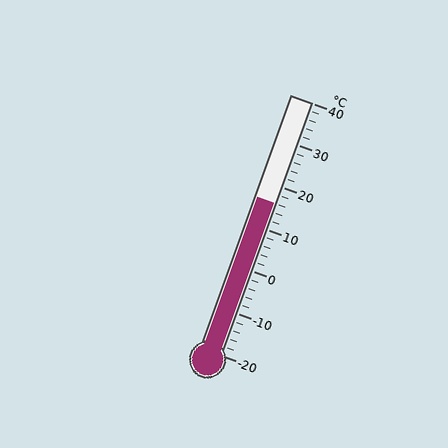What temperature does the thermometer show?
The thermometer shows approximately 16°C.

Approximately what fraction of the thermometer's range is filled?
The thermometer is filled to approximately 60% of its range.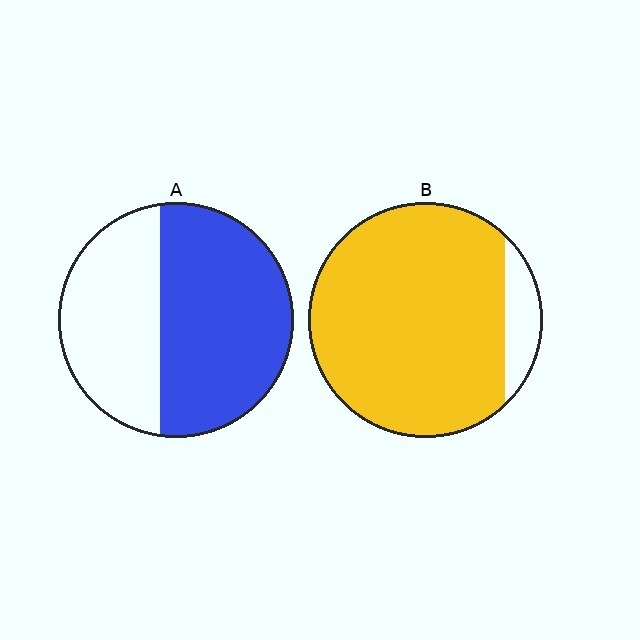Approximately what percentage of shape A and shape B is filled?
A is approximately 60% and B is approximately 90%.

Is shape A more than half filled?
Yes.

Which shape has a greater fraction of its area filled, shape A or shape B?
Shape B.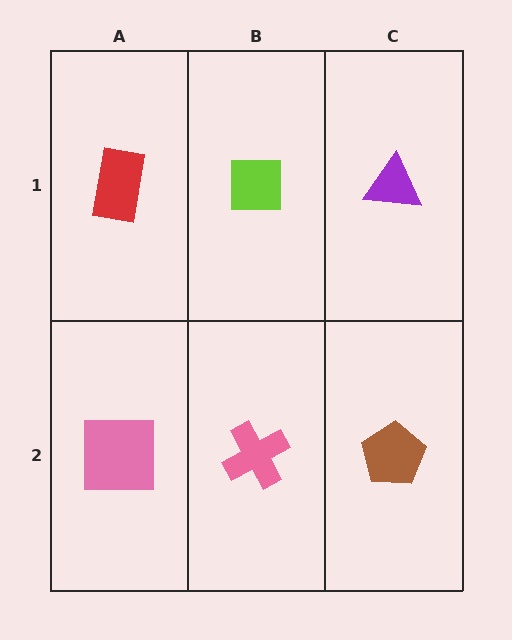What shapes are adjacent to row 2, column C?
A purple triangle (row 1, column C), a pink cross (row 2, column B).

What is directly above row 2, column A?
A red rectangle.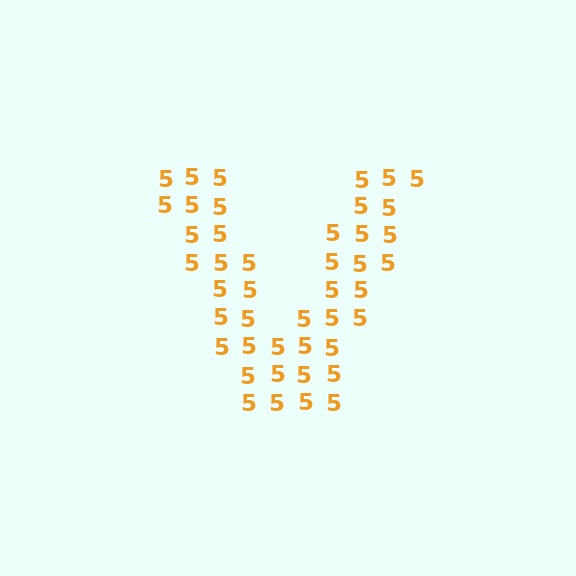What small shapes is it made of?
It is made of small digit 5's.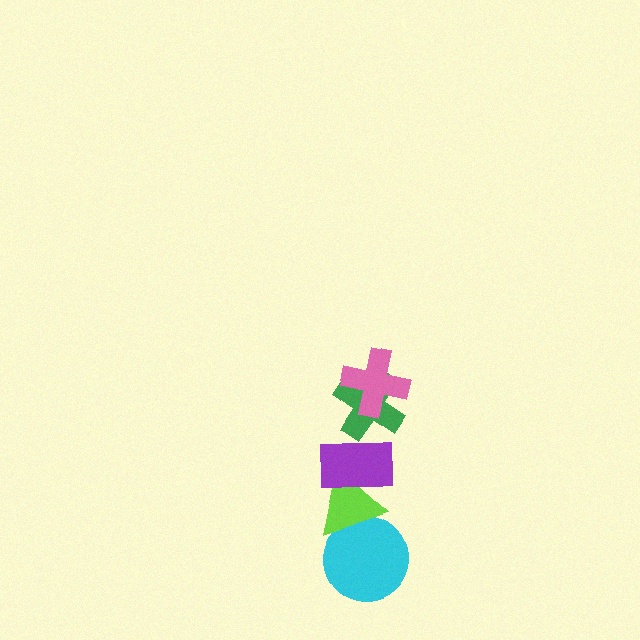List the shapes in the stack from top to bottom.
From top to bottom: the pink cross, the green cross, the purple rectangle, the lime triangle, the cyan circle.